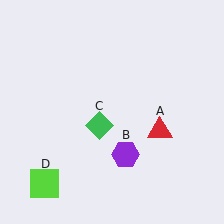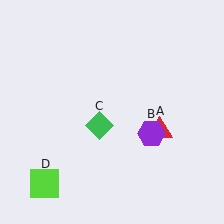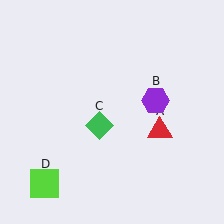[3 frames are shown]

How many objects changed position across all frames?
1 object changed position: purple hexagon (object B).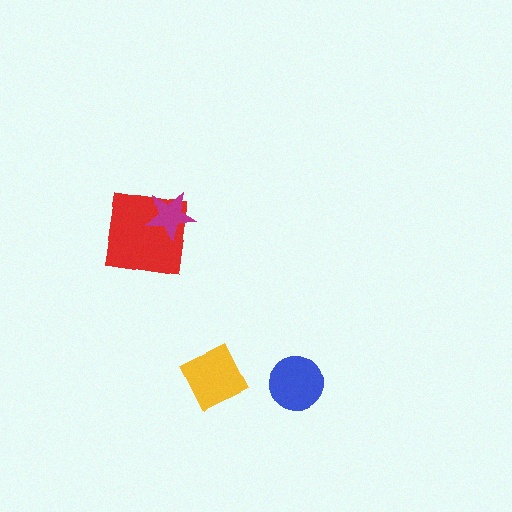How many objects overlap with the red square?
1 object overlaps with the red square.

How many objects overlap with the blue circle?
0 objects overlap with the blue circle.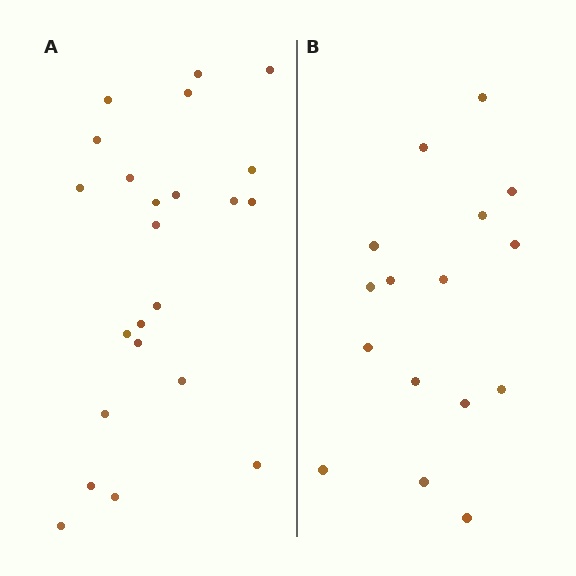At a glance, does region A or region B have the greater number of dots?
Region A (the left region) has more dots.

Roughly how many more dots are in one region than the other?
Region A has roughly 8 or so more dots than region B.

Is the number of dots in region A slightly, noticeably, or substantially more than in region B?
Region A has noticeably more, but not dramatically so. The ratio is roughly 1.4 to 1.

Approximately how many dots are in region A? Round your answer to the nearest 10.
About 20 dots. (The exact count is 23, which rounds to 20.)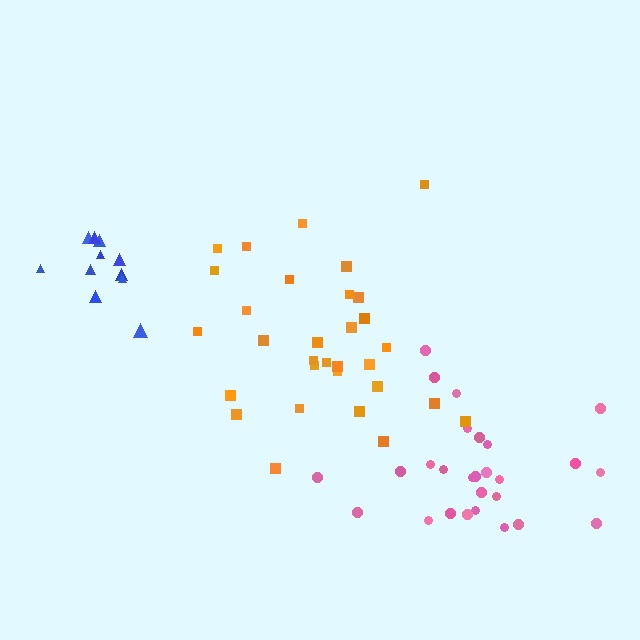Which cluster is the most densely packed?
Pink.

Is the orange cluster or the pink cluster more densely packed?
Pink.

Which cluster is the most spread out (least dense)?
Orange.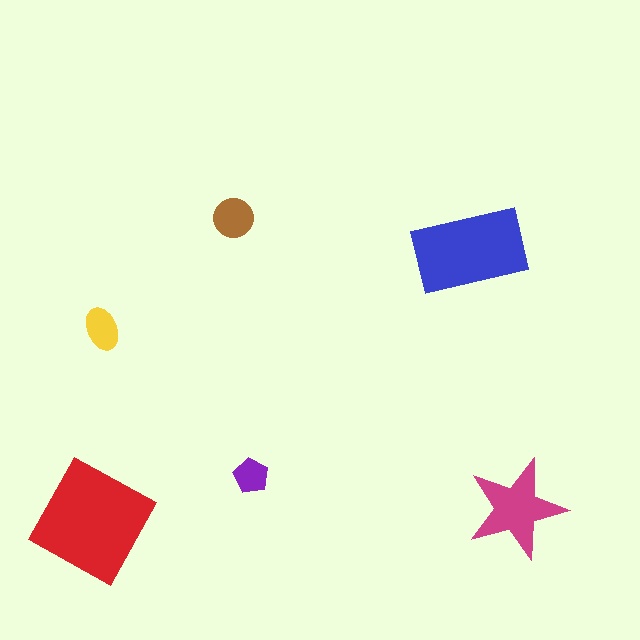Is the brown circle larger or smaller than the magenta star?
Smaller.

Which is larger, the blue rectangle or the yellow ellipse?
The blue rectangle.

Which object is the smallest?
The purple pentagon.